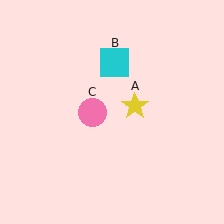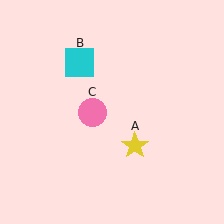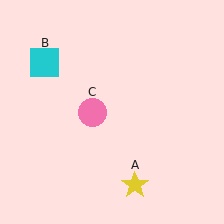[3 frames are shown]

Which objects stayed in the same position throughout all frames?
Pink circle (object C) remained stationary.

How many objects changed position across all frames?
2 objects changed position: yellow star (object A), cyan square (object B).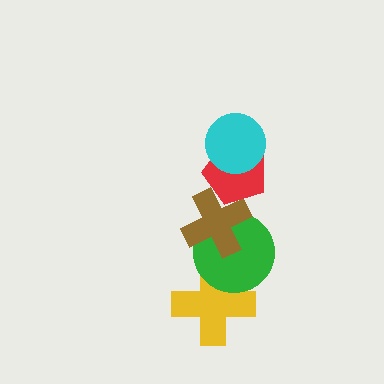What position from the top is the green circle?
The green circle is 4th from the top.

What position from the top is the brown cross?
The brown cross is 3rd from the top.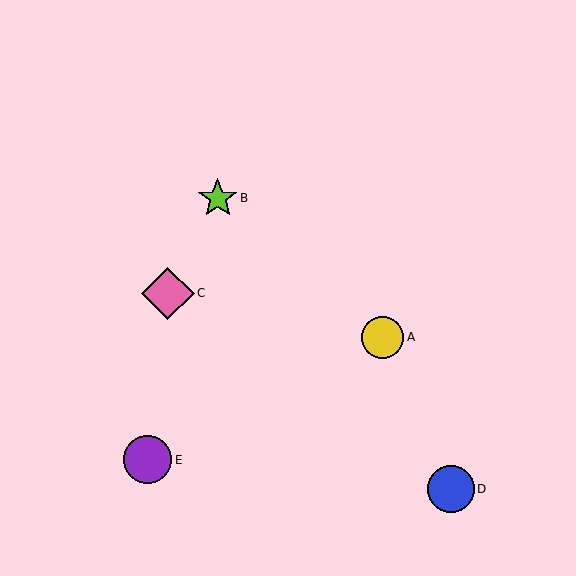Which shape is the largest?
The pink diamond (labeled C) is the largest.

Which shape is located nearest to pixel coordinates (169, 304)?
The pink diamond (labeled C) at (168, 293) is nearest to that location.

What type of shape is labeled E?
Shape E is a purple circle.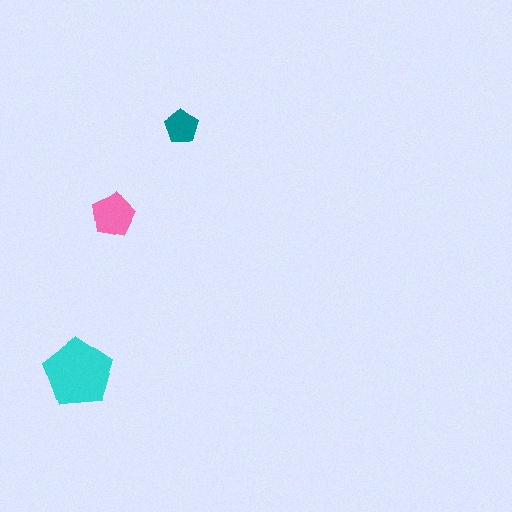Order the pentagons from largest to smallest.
the cyan one, the pink one, the teal one.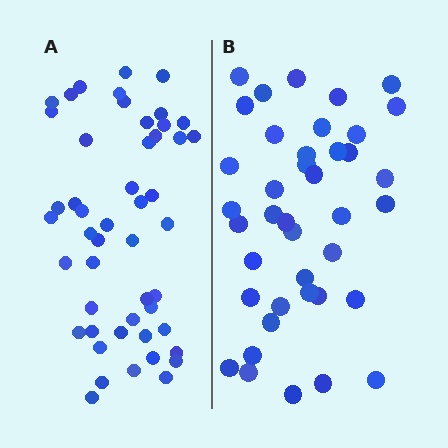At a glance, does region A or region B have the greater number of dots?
Region A (the left region) has more dots.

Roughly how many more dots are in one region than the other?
Region A has roughly 8 or so more dots than region B.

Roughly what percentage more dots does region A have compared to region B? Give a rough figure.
About 20% more.